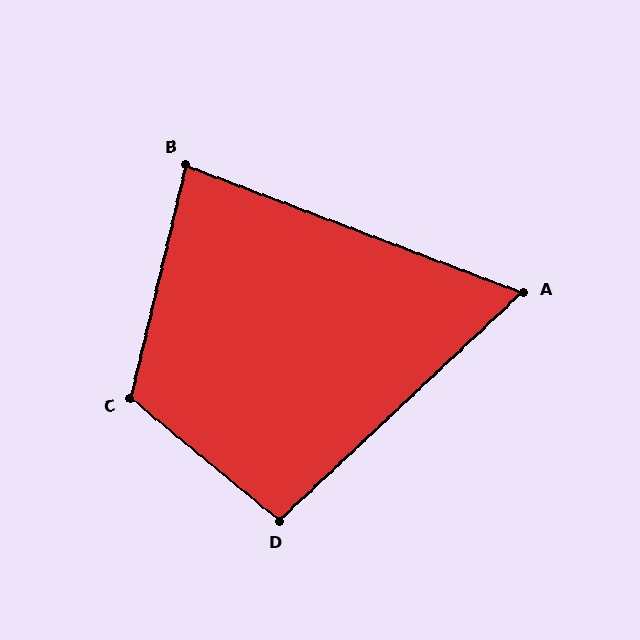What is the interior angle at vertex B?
Approximately 83 degrees (acute).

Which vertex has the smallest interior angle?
A, at approximately 64 degrees.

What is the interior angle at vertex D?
Approximately 97 degrees (obtuse).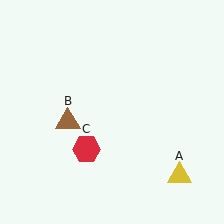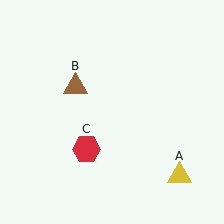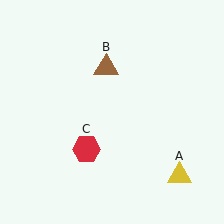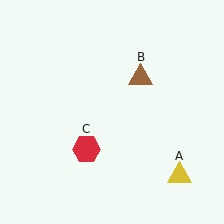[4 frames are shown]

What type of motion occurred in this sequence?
The brown triangle (object B) rotated clockwise around the center of the scene.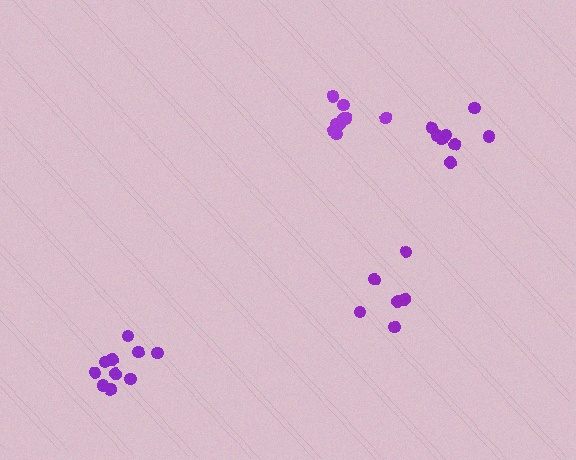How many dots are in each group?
Group 1: 11 dots, Group 2: 6 dots, Group 3: 9 dots, Group 4: 8 dots (34 total).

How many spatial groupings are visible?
There are 4 spatial groupings.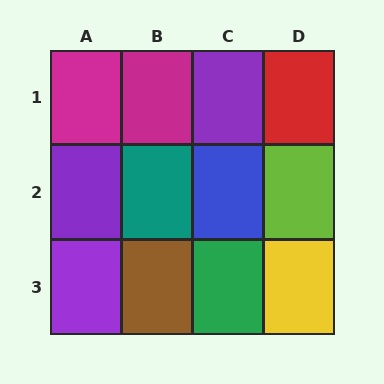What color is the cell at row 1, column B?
Magenta.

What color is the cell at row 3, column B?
Brown.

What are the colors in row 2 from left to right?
Purple, teal, blue, lime.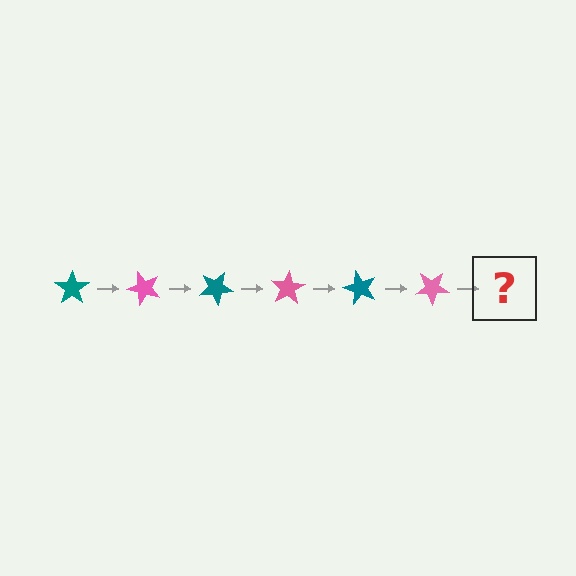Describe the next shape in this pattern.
It should be a teal star, rotated 300 degrees from the start.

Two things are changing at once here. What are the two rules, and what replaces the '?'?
The two rules are that it rotates 50 degrees each step and the color cycles through teal and pink. The '?' should be a teal star, rotated 300 degrees from the start.